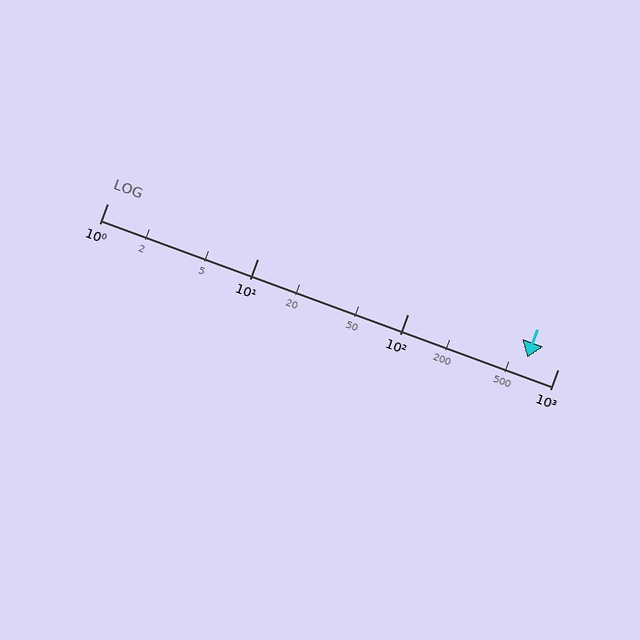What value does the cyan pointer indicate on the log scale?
The pointer indicates approximately 630.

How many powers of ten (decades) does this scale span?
The scale spans 3 decades, from 1 to 1000.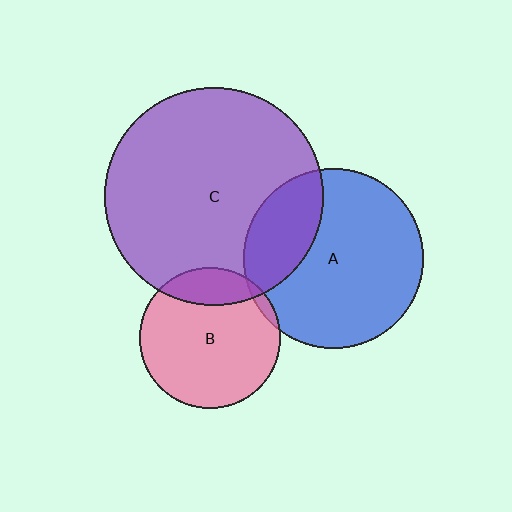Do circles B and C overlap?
Yes.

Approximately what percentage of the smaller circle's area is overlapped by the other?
Approximately 20%.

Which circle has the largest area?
Circle C (purple).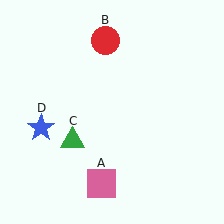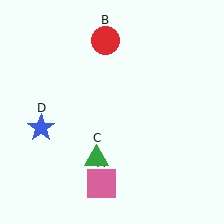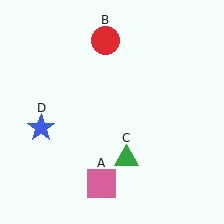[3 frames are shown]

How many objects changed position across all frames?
1 object changed position: green triangle (object C).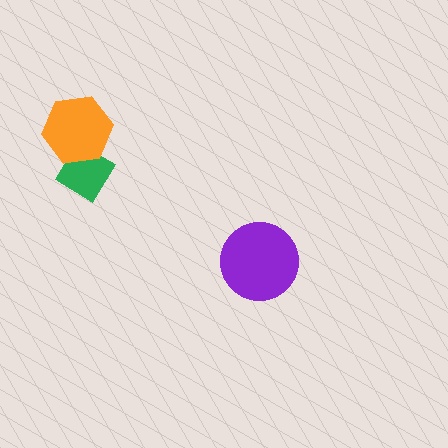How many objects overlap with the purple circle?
0 objects overlap with the purple circle.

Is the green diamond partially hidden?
Yes, it is partially covered by another shape.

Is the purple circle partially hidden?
No, no other shape covers it.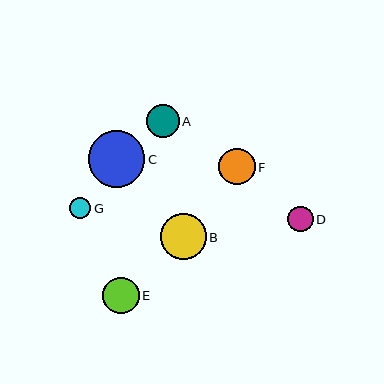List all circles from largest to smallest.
From largest to smallest: C, B, F, E, A, D, G.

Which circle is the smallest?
Circle G is the smallest with a size of approximately 21 pixels.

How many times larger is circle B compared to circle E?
Circle B is approximately 1.3 times the size of circle E.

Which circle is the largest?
Circle C is the largest with a size of approximately 56 pixels.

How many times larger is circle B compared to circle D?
Circle B is approximately 1.8 times the size of circle D.